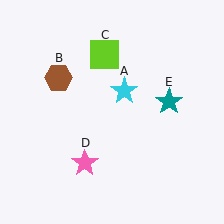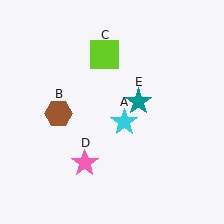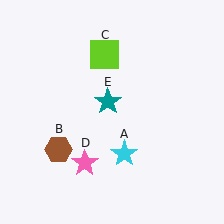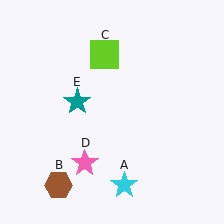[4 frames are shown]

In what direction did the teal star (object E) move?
The teal star (object E) moved left.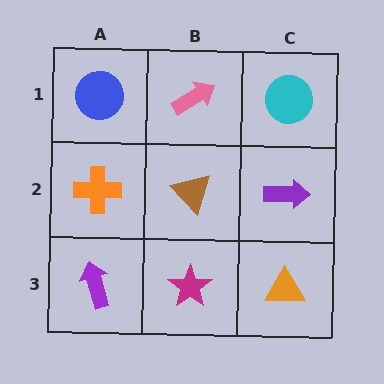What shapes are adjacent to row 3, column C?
A purple arrow (row 2, column C), a magenta star (row 3, column B).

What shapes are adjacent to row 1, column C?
A purple arrow (row 2, column C), a pink arrow (row 1, column B).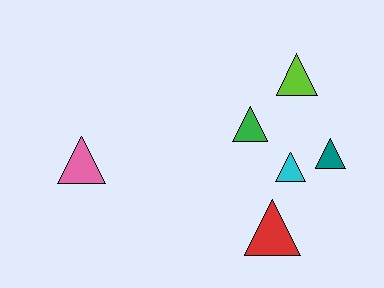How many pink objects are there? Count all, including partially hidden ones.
There is 1 pink object.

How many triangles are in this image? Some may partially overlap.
There are 6 triangles.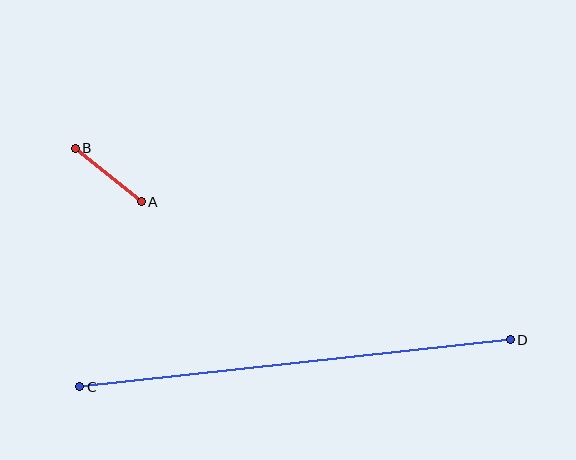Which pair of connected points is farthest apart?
Points C and D are farthest apart.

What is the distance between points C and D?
The distance is approximately 433 pixels.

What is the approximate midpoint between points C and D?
The midpoint is at approximately (295, 363) pixels.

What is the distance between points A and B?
The distance is approximately 85 pixels.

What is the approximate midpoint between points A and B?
The midpoint is at approximately (108, 175) pixels.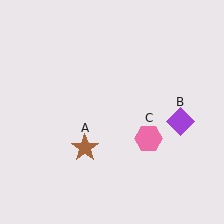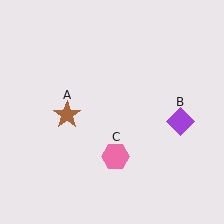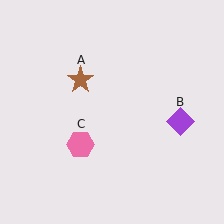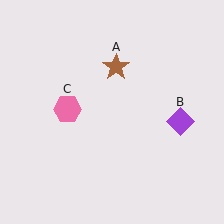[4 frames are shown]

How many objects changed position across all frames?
2 objects changed position: brown star (object A), pink hexagon (object C).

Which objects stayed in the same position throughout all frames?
Purple diamond (object B) remained stationary.